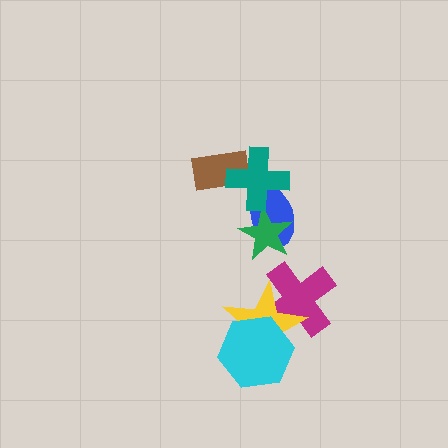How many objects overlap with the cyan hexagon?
2 objects overlap with the cyan hexagon.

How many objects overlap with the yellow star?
2 objects overlap with the yellow star.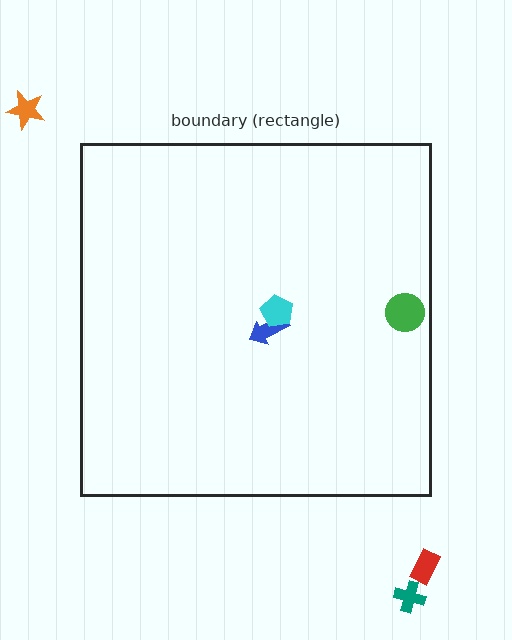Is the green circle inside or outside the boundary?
Inside.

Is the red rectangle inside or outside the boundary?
Outside.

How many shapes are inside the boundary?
3 inside, 3 outside.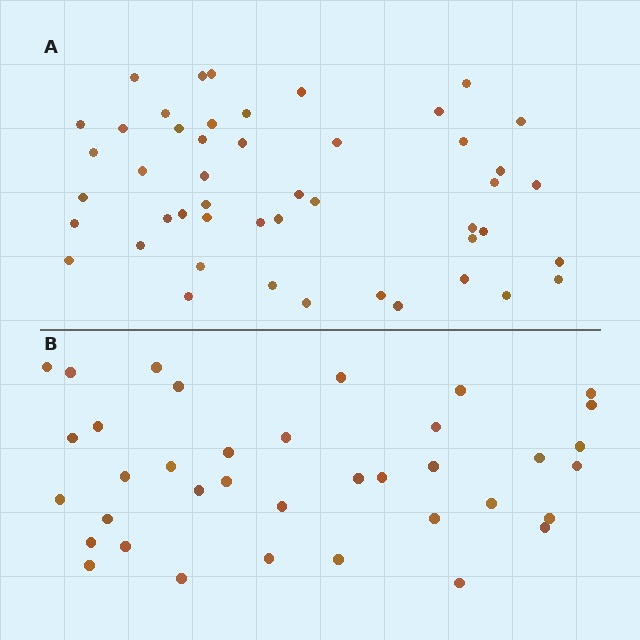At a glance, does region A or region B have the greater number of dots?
Region A (the top region) has more dots.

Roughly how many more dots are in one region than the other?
Region A has roughly 12 or so more dots than region B.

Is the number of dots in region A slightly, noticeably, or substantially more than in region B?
Region A has noticeably more, but not dramatically so. The ratio is roughly 1.3 to 1.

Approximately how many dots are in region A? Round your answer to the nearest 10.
About 50 dots. (The exact count is 48, which rounds to 50.)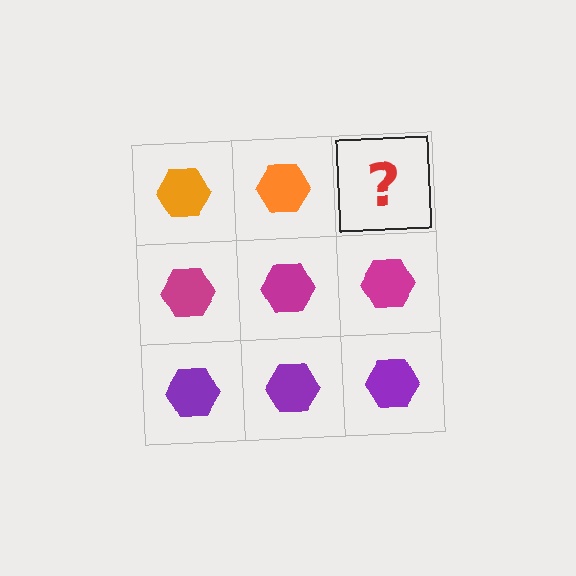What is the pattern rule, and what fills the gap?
The rule is that each row has a consistent color. The gap should be filled with an orange hexagon.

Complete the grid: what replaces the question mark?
The question mark should be replaced with an orange hexagon.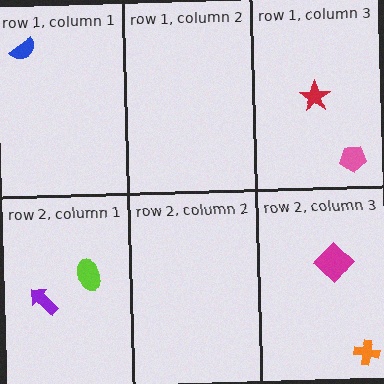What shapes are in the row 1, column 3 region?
The red star, the pink pentagon.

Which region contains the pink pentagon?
The row 1, column 3 region.